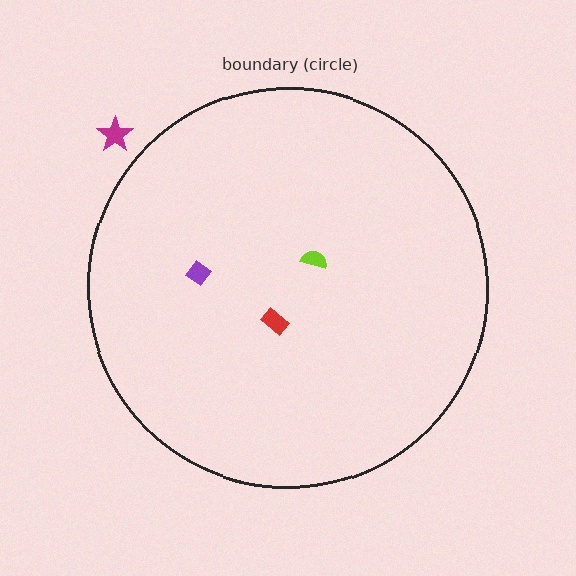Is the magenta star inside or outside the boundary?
Outside.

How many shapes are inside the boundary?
3 inside, 1 outside.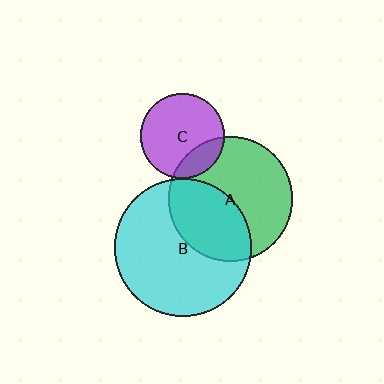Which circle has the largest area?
Circle B (cyan).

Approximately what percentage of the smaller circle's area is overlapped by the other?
Approximately 40%.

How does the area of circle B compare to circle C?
Approximately 2.6 times.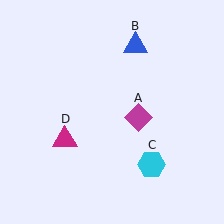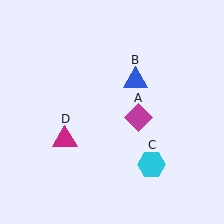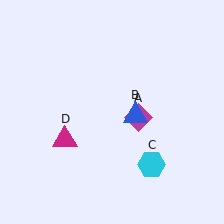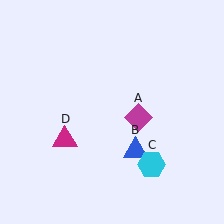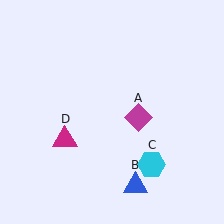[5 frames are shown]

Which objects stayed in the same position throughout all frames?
Magenta diamond (object A) and cyan hexagon (object C) and magenta triangle (object D) remained stationary.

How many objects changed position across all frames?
1 object changed position: blue triangle (object B).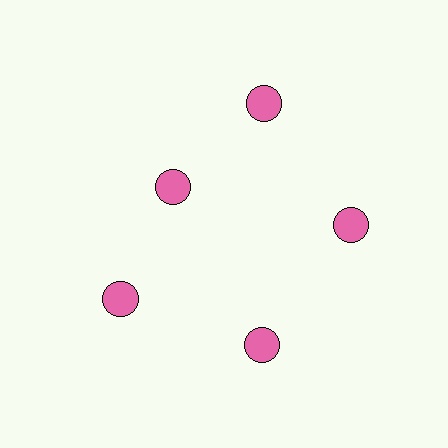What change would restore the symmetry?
The symmetry would be restored by moving it outward, back onto the ring so that all 5 circles sit at equal angles and equal distance from the center.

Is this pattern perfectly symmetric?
No. The 5 pink circles are arranged in a ring, but one element near the 10 o'clock position is pulled inward toward the center, breaking the 5-fold rotational symmetry.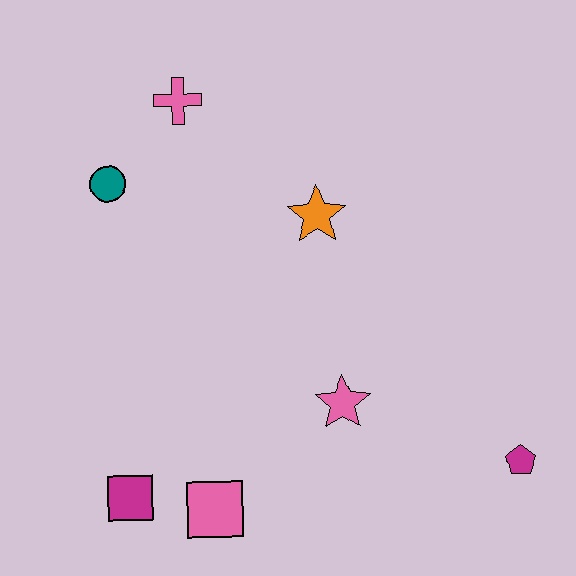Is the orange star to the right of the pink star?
No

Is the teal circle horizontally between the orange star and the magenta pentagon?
No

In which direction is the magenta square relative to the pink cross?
The magenta square is below the pink cross.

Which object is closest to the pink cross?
The teal circle is closest to the pink cross.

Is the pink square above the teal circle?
No